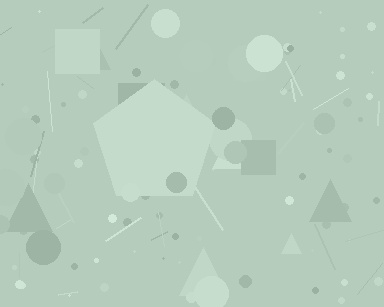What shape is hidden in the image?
A pentagon is hidden in the image.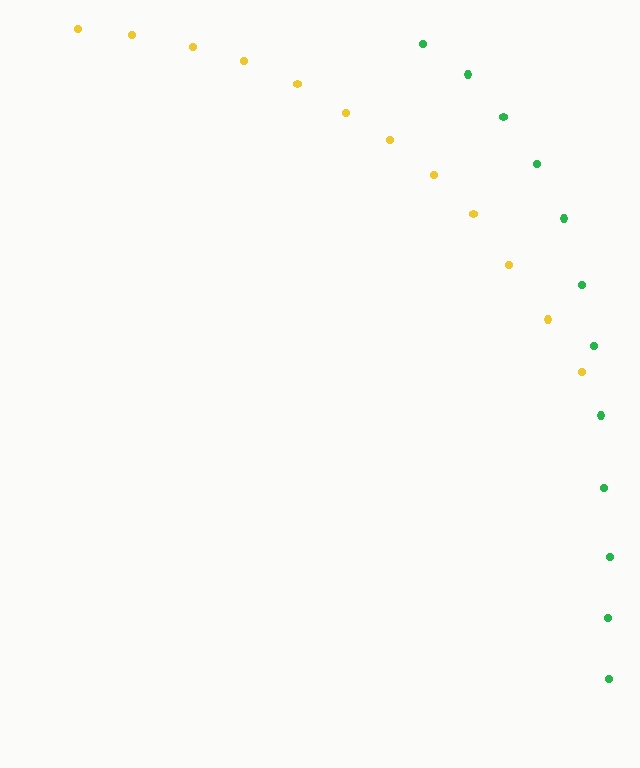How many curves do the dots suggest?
There are 2 distinct paths.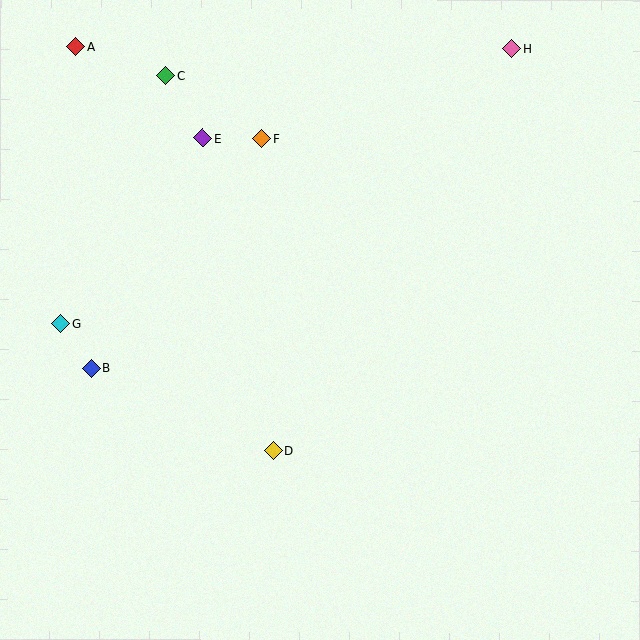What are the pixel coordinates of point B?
Point B is at (91, 368).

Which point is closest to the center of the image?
Point D at (274, 451) is closest to the center.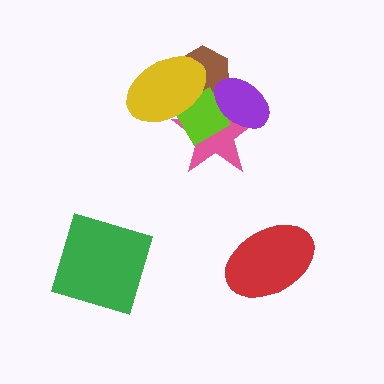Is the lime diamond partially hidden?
Yes, it is partially covered by another shape.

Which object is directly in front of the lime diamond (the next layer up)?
The yellow ellipse is directly in front of the lime diamond.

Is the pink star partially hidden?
Yes, it is partially covered by another shape.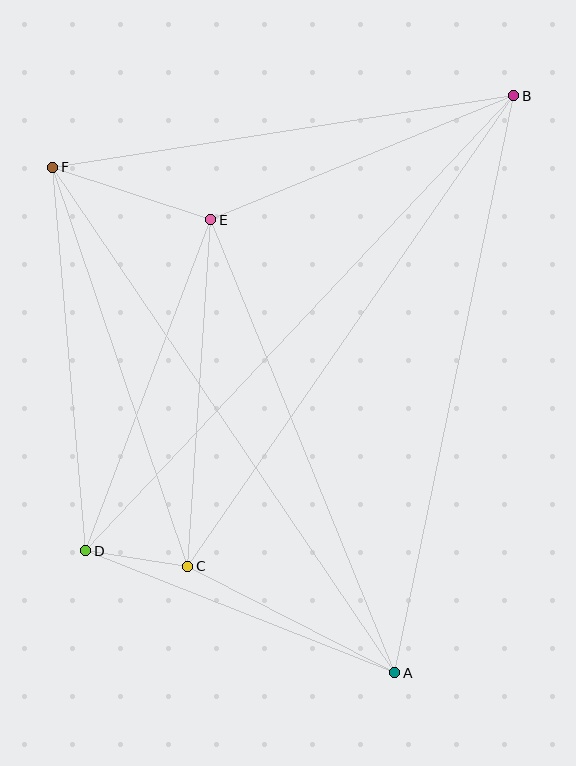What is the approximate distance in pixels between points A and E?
The distance between A and E is approximately 489 pixels.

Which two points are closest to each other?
Points C and D are closest to each other.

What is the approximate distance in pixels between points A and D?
The distance between A and D is approximately 332 pixels.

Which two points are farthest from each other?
Points B and D are farthest from each other.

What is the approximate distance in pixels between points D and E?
The distance between D and E is approximately 354 pixels.